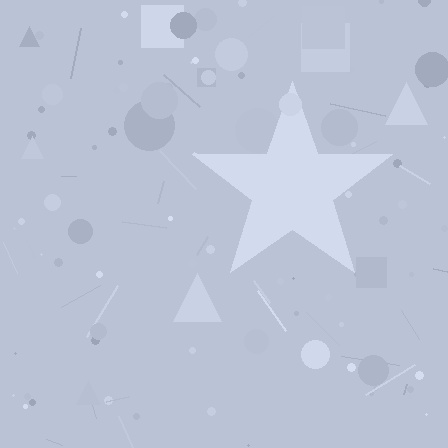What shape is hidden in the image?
A star is hidden in the image.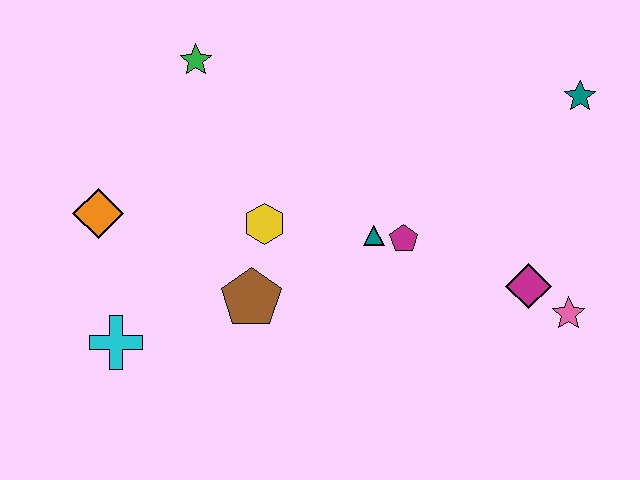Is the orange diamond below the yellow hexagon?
No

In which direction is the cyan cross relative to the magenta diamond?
The cyan cross is to the left of the magenta diamond.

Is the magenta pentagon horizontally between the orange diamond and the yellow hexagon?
No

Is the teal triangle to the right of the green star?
Yes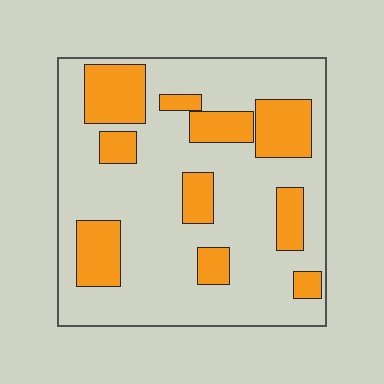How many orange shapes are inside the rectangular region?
10.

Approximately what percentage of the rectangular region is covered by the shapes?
Approximately 25%.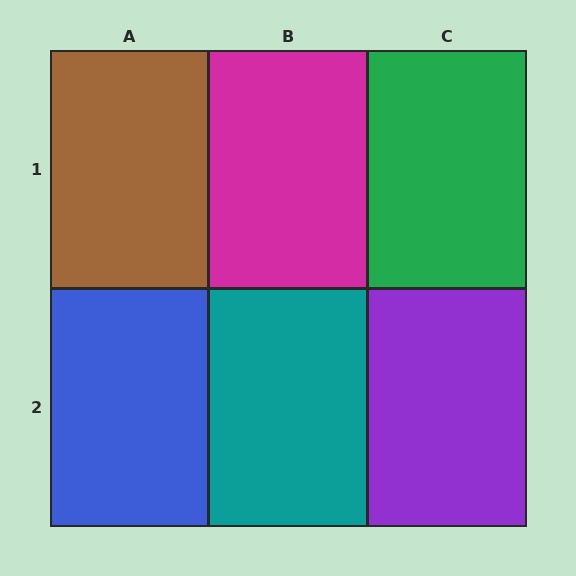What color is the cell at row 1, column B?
Magenta.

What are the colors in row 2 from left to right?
Blue, teal, purple.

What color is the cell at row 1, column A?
Brown.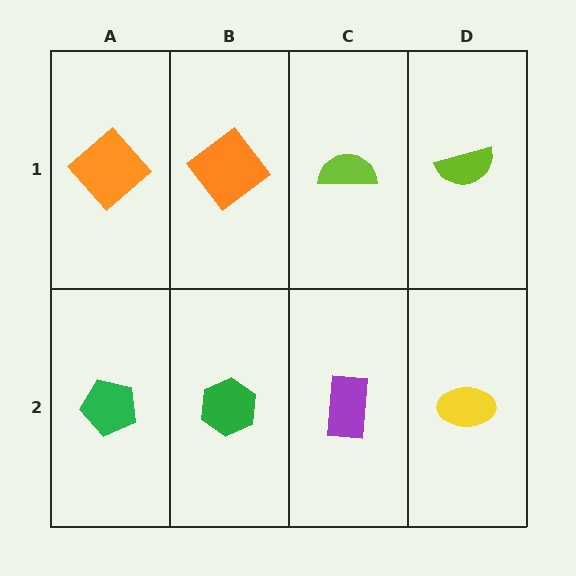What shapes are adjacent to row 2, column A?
An orange diamond (row 1, column A), a green hexagon (row 2, column B).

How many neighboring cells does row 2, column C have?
3.